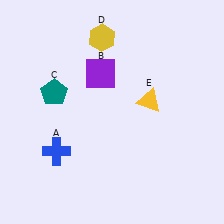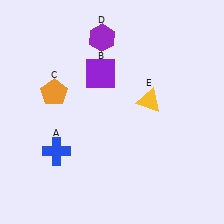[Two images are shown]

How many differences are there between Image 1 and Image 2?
There are 2 differences between the two images.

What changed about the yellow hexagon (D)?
In Image 1, D is yellow. In Image 2, it changed to purple.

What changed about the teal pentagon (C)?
In Image 1, C is teal. In Image 2, it changed to orange.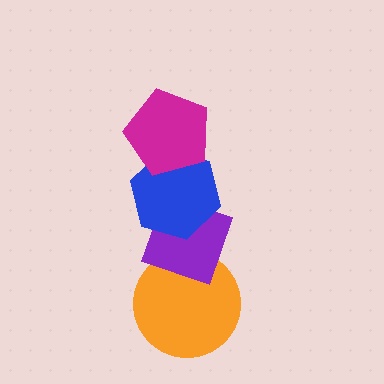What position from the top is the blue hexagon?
The blue hexagon is 2nd from the top.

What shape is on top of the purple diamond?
The blue hexagon is on top of the purple diamond.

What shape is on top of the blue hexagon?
The magenta pentagon is on top of the blue hexagon.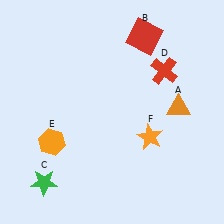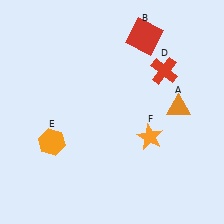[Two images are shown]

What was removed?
The green star (C) was removed in Image 2.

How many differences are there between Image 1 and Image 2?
There is 1 difference between the two images.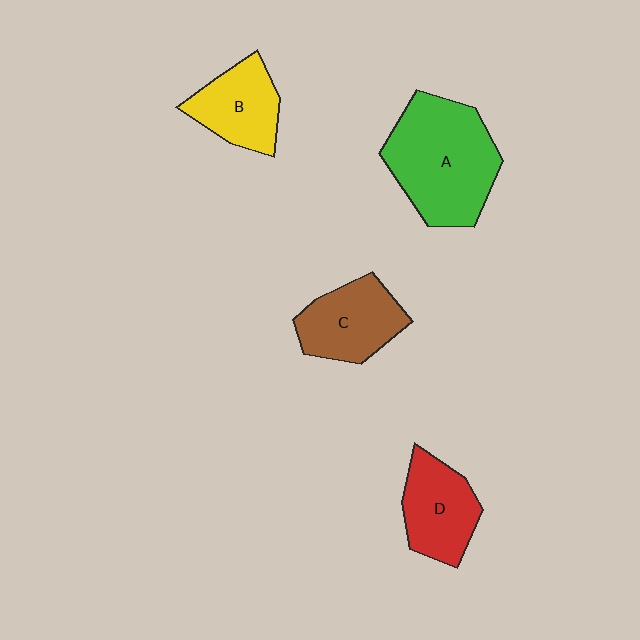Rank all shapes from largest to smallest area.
From largest to smallest: A (green), C (brown), D (red), B (yellow).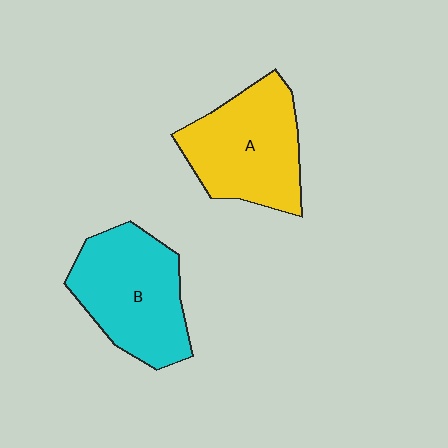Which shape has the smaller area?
Shape A (yellow).